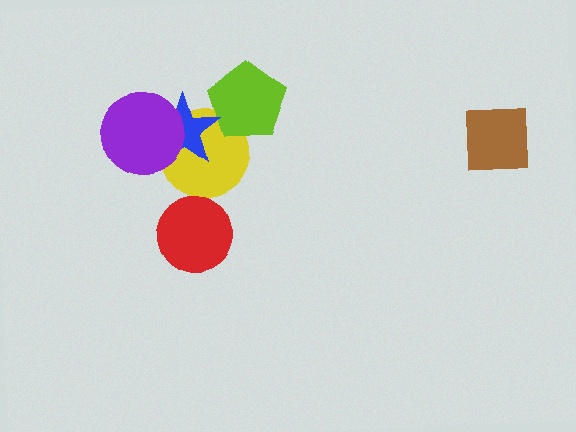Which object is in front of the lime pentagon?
The blue star is in front of the lime pentagon.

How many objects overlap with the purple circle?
2 objects overlap with the purple circle.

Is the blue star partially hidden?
Yes, it is partially covered by another shape.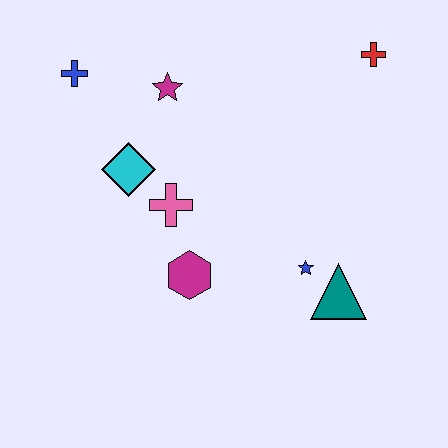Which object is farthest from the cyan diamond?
The red cross is farthest from the cyan diamond.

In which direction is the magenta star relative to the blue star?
The magenta star is above the blue star.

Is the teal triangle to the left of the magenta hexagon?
No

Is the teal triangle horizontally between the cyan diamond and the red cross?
Yes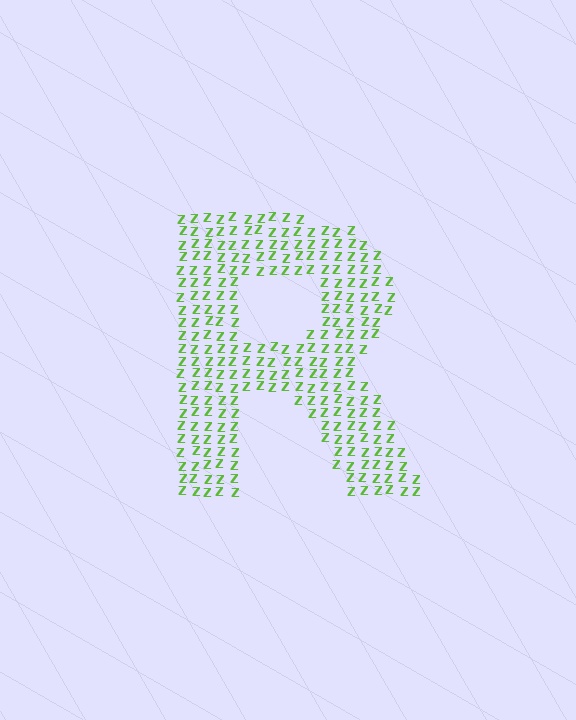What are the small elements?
The small elements are letter Z's.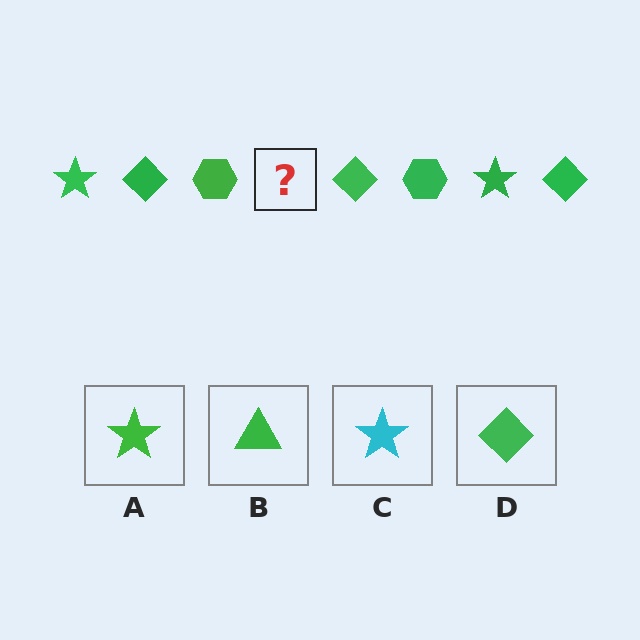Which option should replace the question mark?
Option A.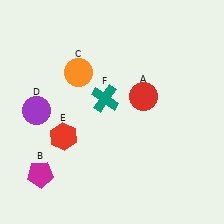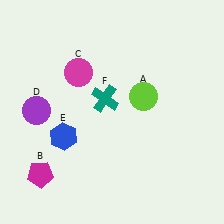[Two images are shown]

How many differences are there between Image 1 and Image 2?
There are 3 differences between the two images.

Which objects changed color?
A changed from red to lime. C changed from orange to magenta. E changed from red to blue.